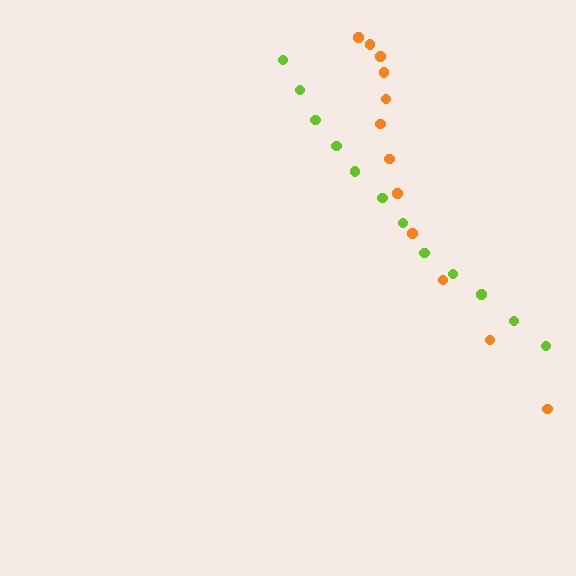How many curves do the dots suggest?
There are 2 distinct paths.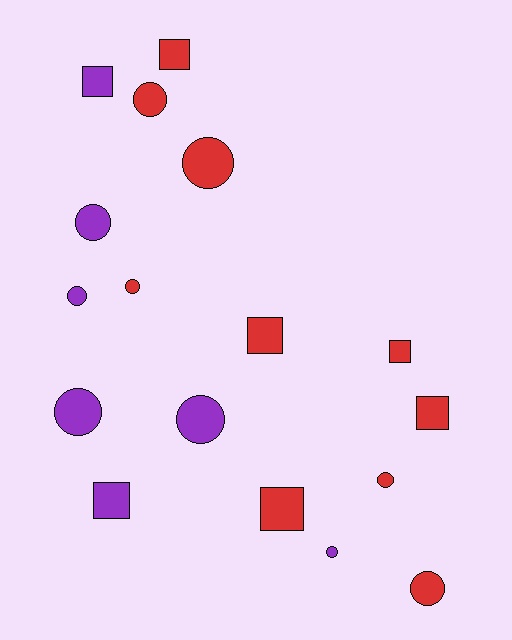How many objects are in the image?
There are 17 objects.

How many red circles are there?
There are 5 red circles.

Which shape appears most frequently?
Circle, with 10 objects.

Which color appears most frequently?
Red, with 10 objects.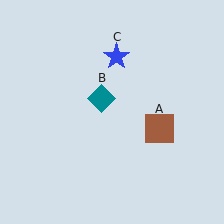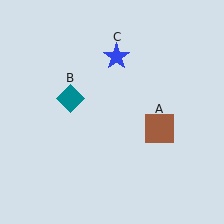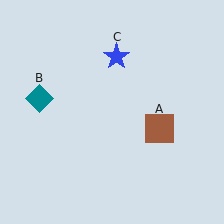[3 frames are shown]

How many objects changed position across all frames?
1 object changed position: teal diamond (object B).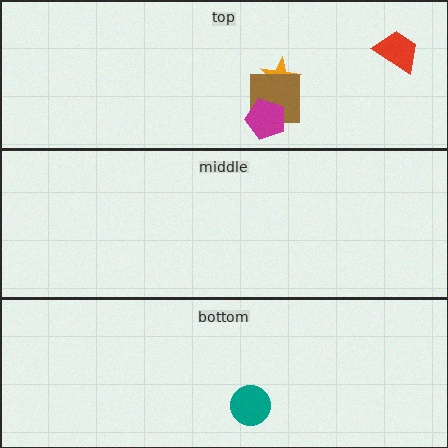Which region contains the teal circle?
The bottom region.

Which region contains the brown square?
The top region.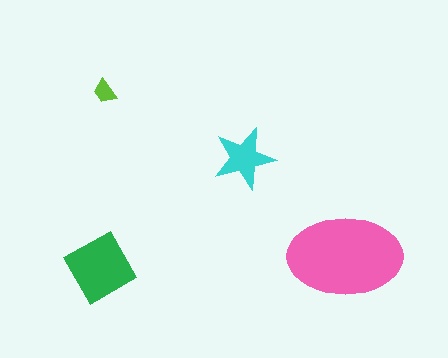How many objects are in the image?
There are 4 objects in the image.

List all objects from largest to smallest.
The pink ellipse, the green square, the cyan star, the lime trapezoid.